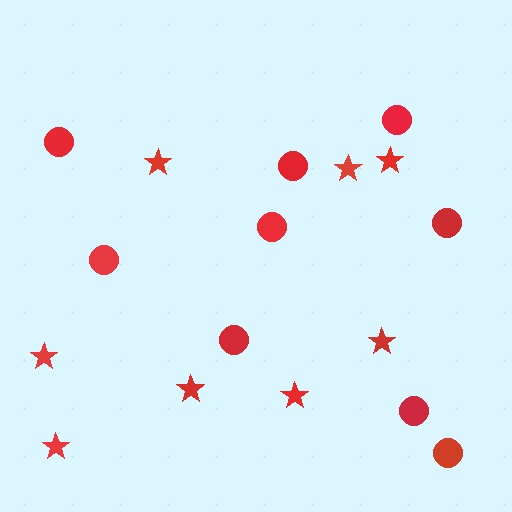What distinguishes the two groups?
There are 2 groups: one group of stars (8) and one group of circles (9).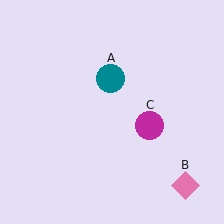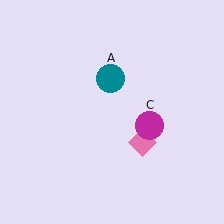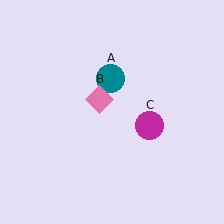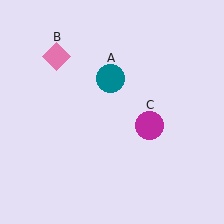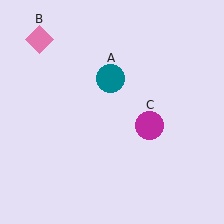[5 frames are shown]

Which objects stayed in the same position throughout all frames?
Teal circle (object A) and magenta circle (object C) remained stationary.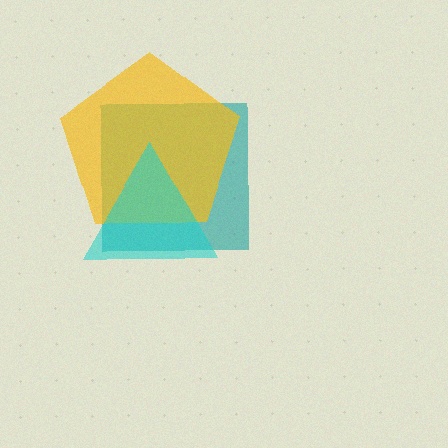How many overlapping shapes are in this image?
There are 3 overlapping shapes in the image.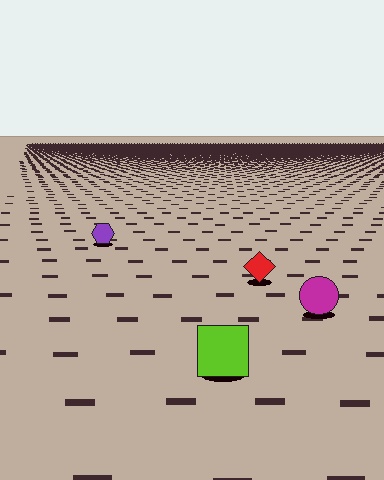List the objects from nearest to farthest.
From nearest to farthest: the lime square, the magenta circle, the red diamond, the purple hexagon.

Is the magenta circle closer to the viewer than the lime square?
No. The lime square is closer — you can tell from the texture gradient: the ground texture is coarser near it.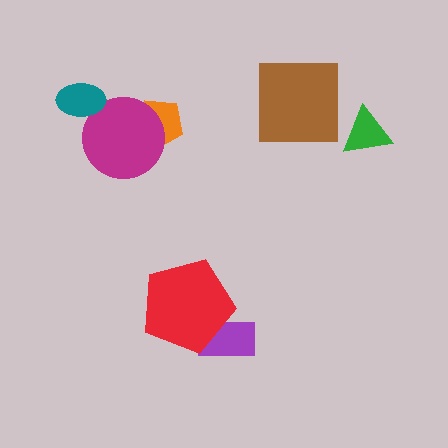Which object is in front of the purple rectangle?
The red pentagon is in front of the purple rectangle.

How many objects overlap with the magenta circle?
2 objects overlap with the magenta circle.